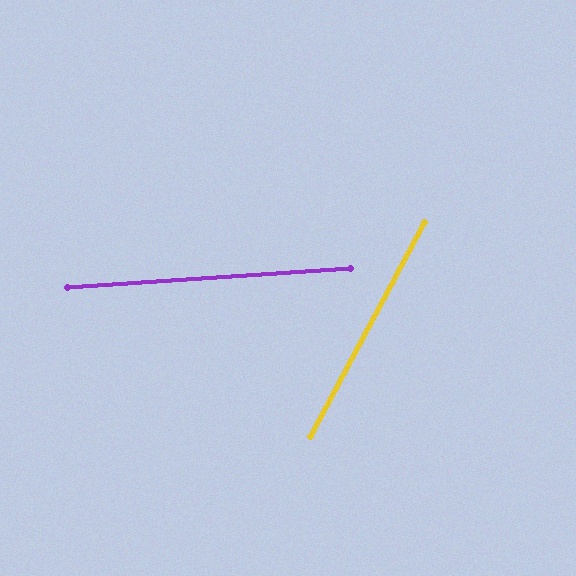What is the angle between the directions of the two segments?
Approximately 58 degrees.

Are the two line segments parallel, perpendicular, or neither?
Neither parallel nor perpendicular — they differ by about 58°.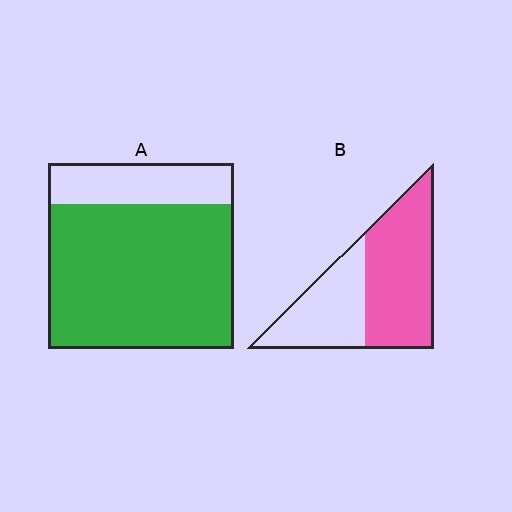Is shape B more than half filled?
Yes.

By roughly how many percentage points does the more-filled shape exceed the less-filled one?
By roughly 20 percentage points (A over B).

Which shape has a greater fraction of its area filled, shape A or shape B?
Shape A.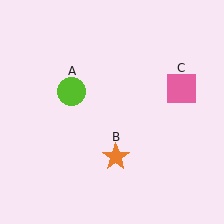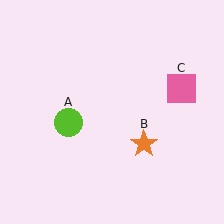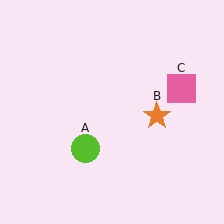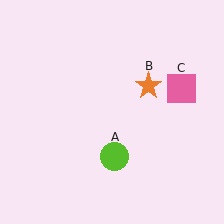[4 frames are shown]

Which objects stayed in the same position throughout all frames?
Pink square (object C) remained stationary.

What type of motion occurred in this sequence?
The lime circle (object A), orange star (object B) rotated counterclockwise around the center of the scene.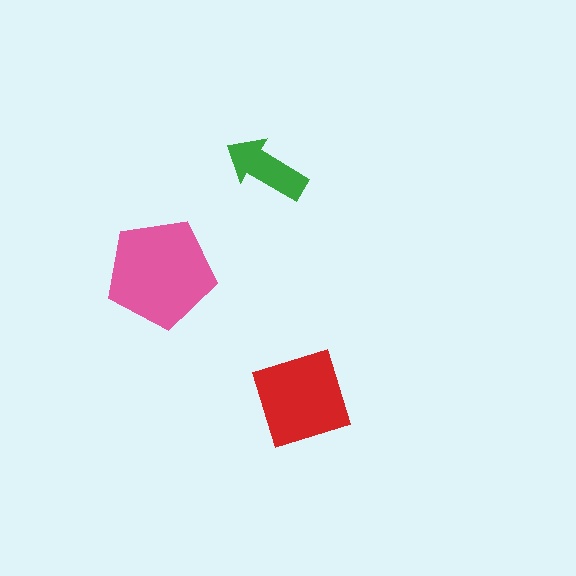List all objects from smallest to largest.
The green arrow, the red diamond, the pink pentagon.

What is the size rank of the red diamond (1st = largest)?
2nd.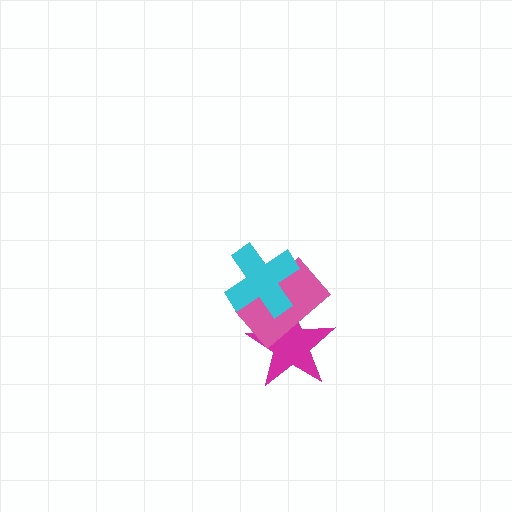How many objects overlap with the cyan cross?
2 objects overlap with the cyan cross.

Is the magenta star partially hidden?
Yes, it is partially covered by another shape.